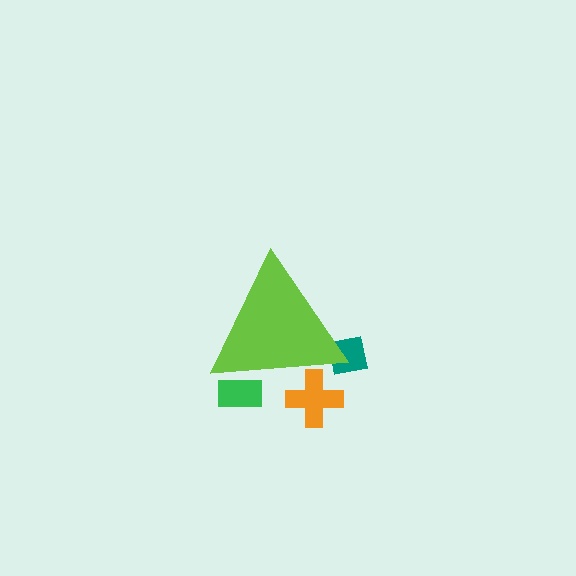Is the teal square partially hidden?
Yes, the teal square is partially hidden behind the lime triangle.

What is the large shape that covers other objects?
A lime triangle.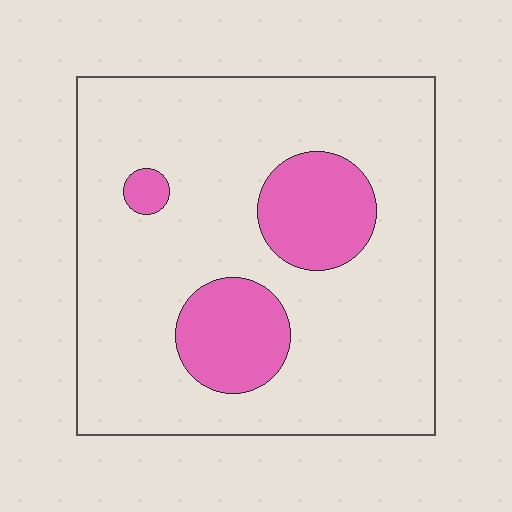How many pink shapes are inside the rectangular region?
3.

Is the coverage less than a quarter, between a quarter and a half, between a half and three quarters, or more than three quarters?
Less than a quarter.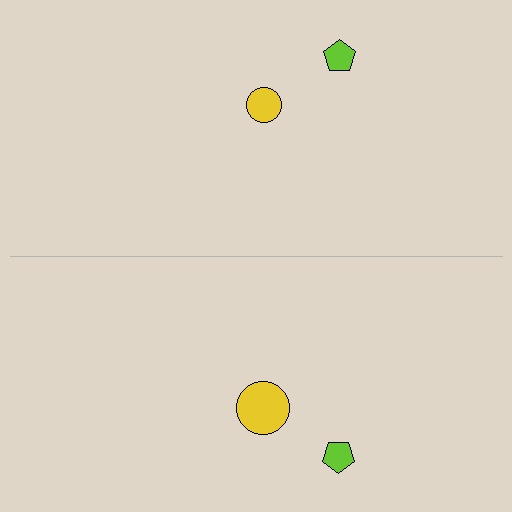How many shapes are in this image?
There are 4 shapes in this image.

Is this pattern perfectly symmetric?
No, the pattern is not perfectly symmetric. The yellow circle on the bottom side has a different size than its mirror counterpart.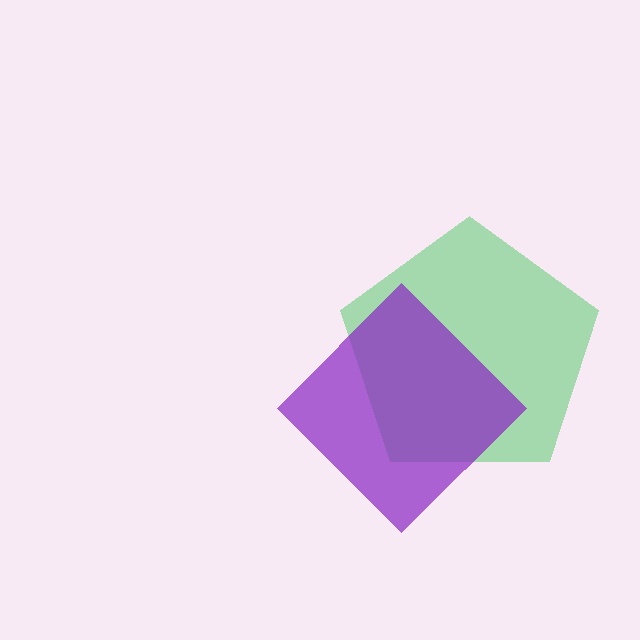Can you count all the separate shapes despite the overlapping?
Yes, there are 2 separate shapes.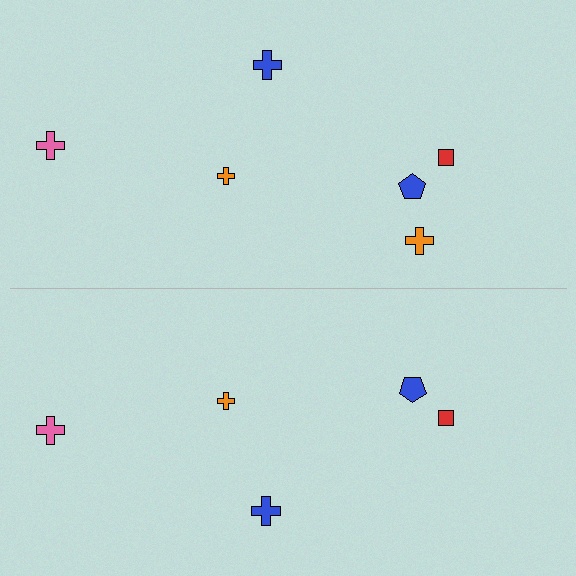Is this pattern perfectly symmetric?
No, the pattern is not perfectly symmetric. A orange cross is missing from the bottom side.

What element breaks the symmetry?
A orange cross is missing from the bottom side.